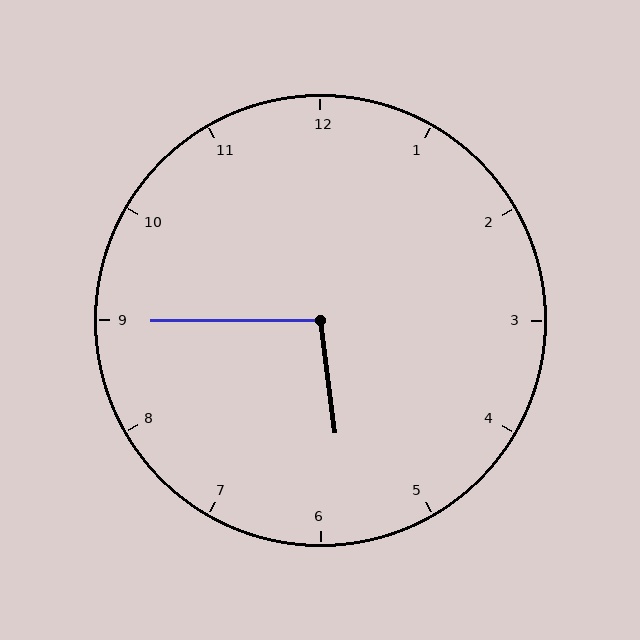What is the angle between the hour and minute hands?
Approximately 98 degrees.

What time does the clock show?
5:45.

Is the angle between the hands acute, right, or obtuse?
It is obtuse.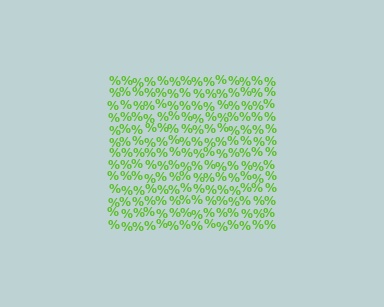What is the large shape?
The large shape is a square.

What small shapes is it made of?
It is made of small percent signs.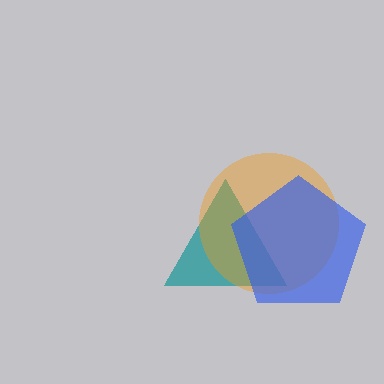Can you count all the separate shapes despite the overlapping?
Yes, there are 3 separate shapes.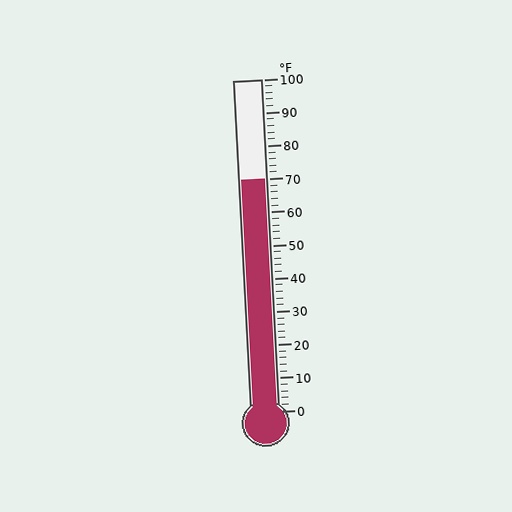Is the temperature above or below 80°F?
The temperature is below 80°F.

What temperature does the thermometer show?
The thermometer shows approximately 70°F.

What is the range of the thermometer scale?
The thermometer scale ranges from 0°F to 100°F.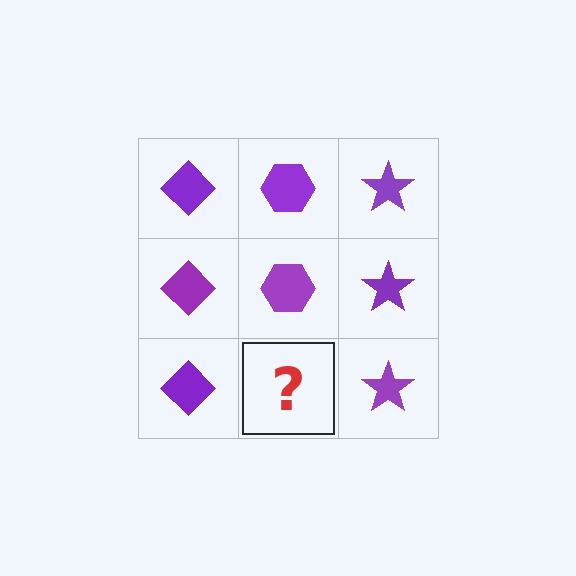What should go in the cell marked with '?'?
The missing cell should contain a purple hexagon.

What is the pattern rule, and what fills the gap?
The rule is that each column has a consistent shape. The gap should be filled with a purple hexagon.